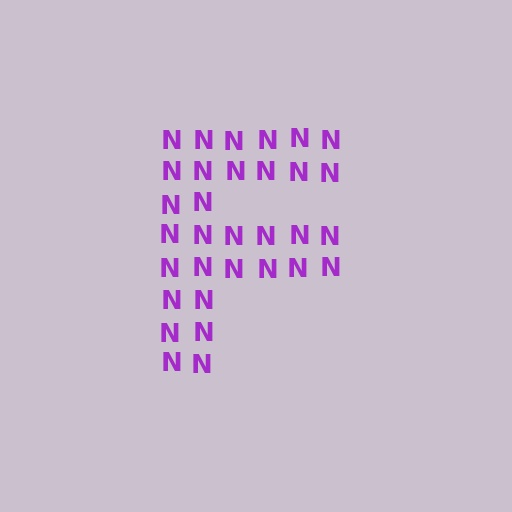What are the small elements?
The small elements are letter N's.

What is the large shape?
The large shape is the letter F.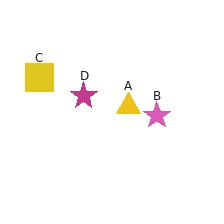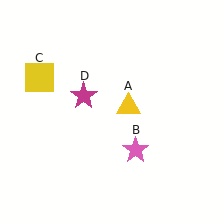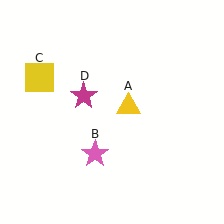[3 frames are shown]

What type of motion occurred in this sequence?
The pink star (object B) rotated clockwise around the center of the scene.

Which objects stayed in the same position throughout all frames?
Yellow triangle (object A) and yellow square (object C) and magenta star (object D) remained stationary.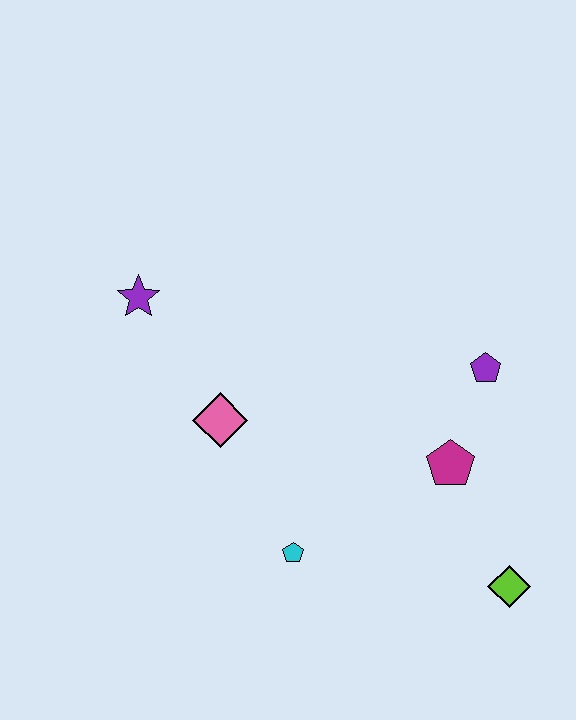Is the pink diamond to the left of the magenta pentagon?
Yes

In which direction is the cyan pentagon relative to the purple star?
The cyan pentagon is below the purple star.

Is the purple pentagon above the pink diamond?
Yes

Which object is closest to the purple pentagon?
The magenta pentagon is closest to the purple pentagon.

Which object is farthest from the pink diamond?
The lime diamond is farthest from the pink diamond.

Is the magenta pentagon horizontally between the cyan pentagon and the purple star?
No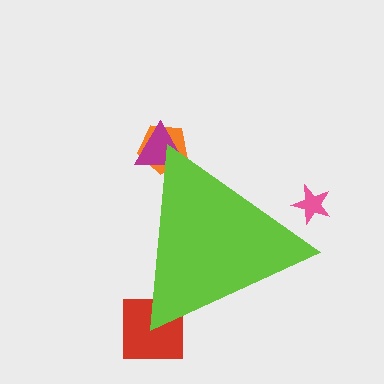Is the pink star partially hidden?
Yes, the pink star is partially hidden behind the lime triangle.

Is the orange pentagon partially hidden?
Yes, the orange pentagon is partially hidden behind the lime triangle.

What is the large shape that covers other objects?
A lime triangle.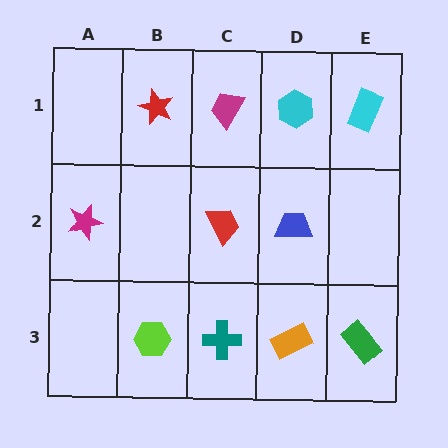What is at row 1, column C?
A magenta trapezoid.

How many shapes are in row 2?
3 shapes.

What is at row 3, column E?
A green rectangle.